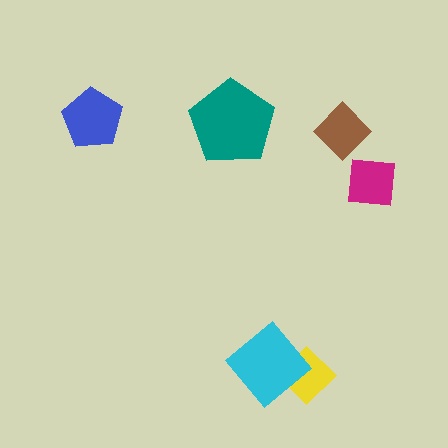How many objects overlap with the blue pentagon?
0 objects overlap with the blue pentagon.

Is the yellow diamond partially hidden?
Yes, it is partially covered by another shape.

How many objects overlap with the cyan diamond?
1 object overlaps with the cyan diamond.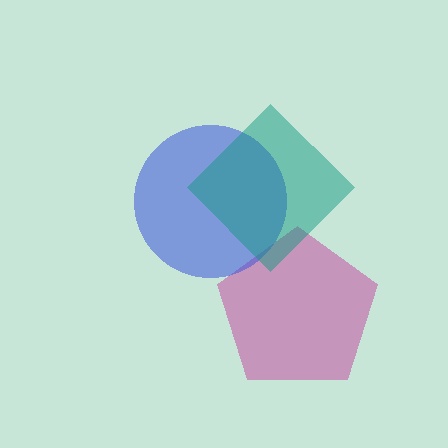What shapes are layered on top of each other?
The layered shapes are: a magenta pentagon, a blue circle, a teal diamond.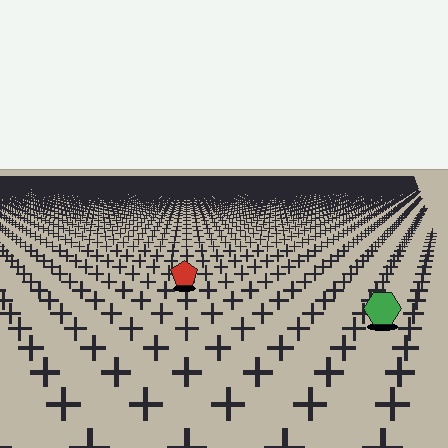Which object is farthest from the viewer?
The red pentagon is farthest from the viewer. It appears smaller and the ground texture around it is denser.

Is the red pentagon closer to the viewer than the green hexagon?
No. The green hexagon is closer — you can tell from the texture gradient: the ground texture is coarser near it.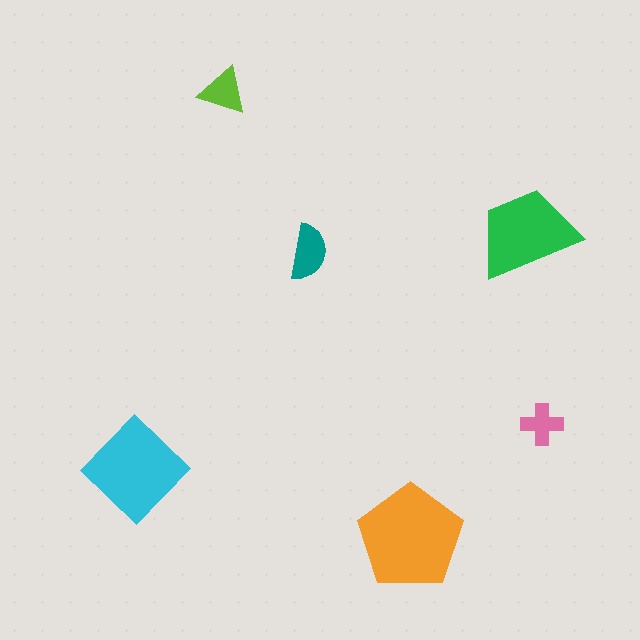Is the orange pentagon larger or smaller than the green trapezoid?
Larger.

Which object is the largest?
The orange pentagon.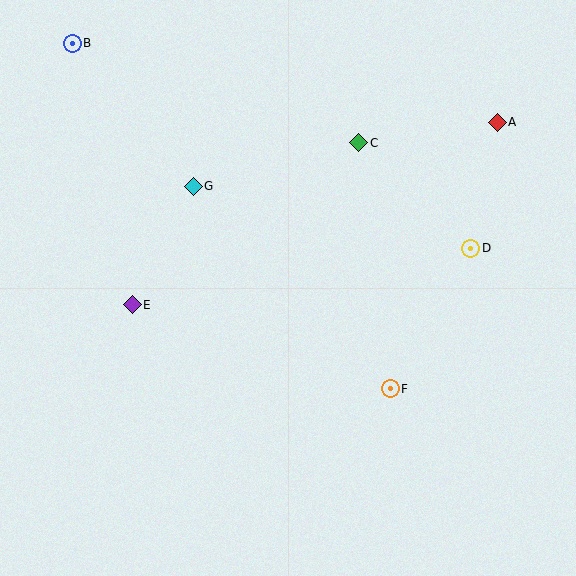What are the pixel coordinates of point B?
Point B is at (72, 43).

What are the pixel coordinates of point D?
Point D is at (471, 248).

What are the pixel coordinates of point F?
Point F is at (390, 389).